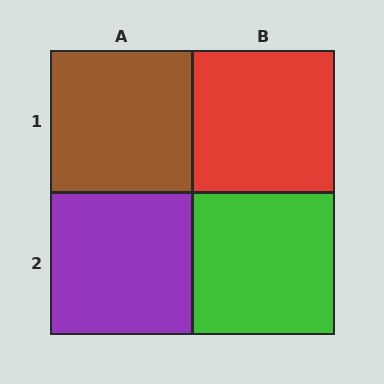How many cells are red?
1 cell is red.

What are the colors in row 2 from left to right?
Purple, green.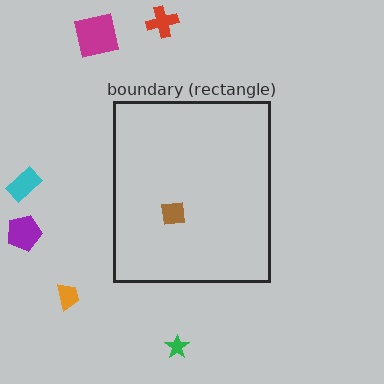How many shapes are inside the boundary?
1 inside, 6 outside.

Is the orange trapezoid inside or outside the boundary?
Outside.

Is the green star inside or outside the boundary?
Outside.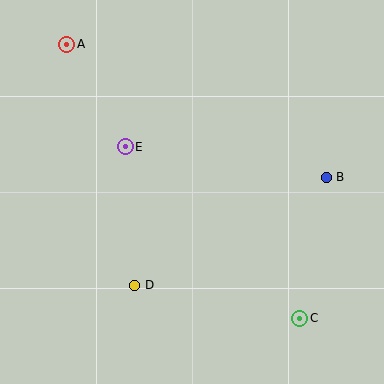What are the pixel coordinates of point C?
Point C is at (300, 318).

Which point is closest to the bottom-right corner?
Point C is closest to the bottom-right corner.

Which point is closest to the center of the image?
Point E at (125, 147) is closest to the center.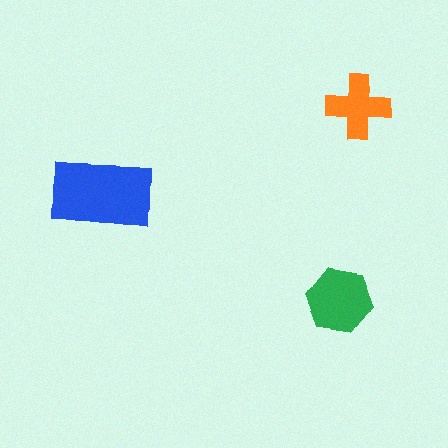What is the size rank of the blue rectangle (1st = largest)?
1st.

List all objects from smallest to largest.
The orange cross, the green hexagon, the blue rectangle.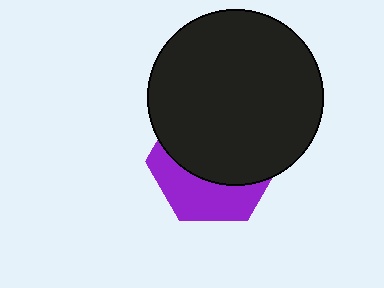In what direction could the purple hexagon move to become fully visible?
The purple hexagon could move down. That would shift it out from behind the black circle entirely.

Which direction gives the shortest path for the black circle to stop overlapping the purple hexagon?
Moving up gives the shortest separation.